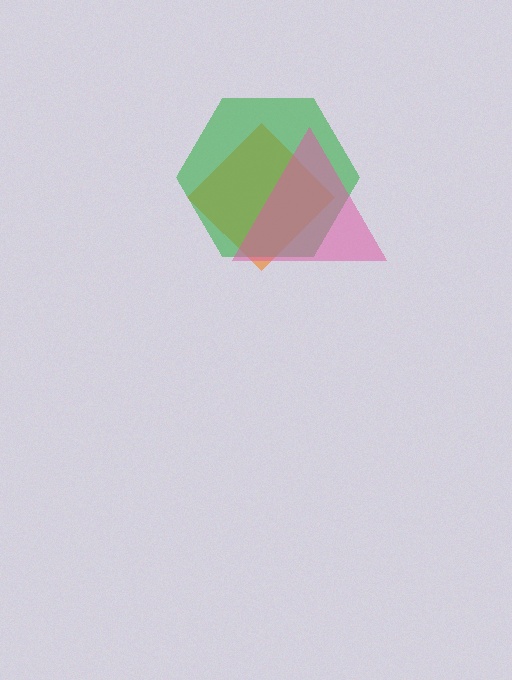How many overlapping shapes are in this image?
There are 3 overlapping shapes in the image.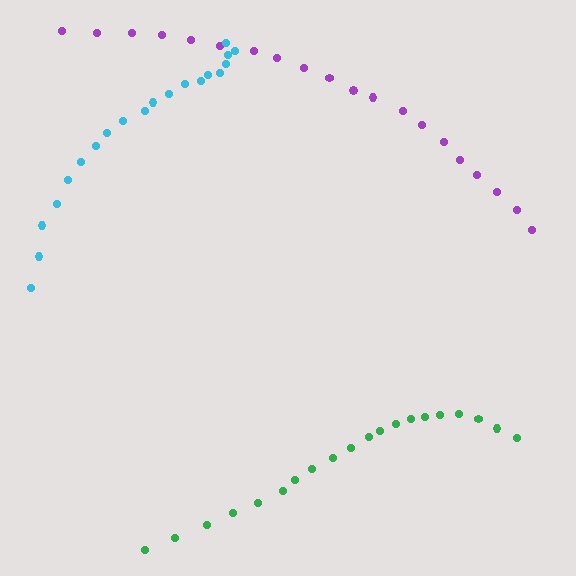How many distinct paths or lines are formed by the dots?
There are 3 distinct paths.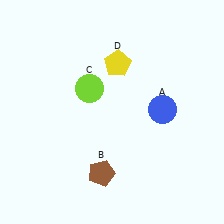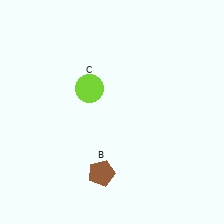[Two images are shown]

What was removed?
The yellow pentagon (D), the blue circle (A) were removed in Image 2.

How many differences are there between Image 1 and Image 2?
There are 2 differences between the two images.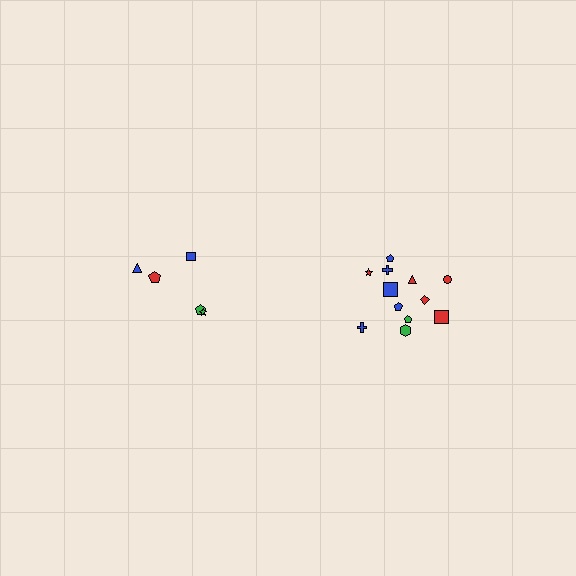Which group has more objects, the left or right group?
The right group.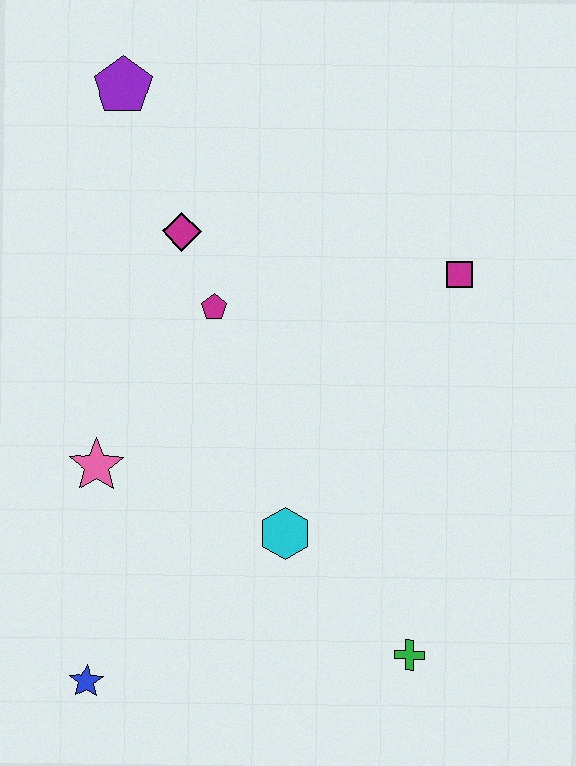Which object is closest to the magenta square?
The magenta pentagon is closest to the magenta square.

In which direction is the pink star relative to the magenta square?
The pink star is to the left of the magenta square.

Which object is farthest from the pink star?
The magenta square is farthest from the pink star.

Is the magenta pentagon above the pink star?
Yes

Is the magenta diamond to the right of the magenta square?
No